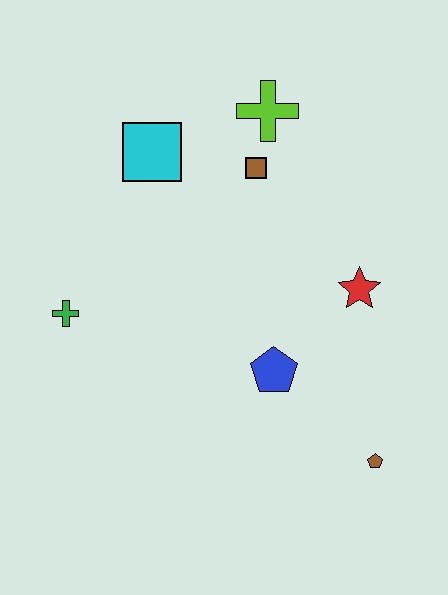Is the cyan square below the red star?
No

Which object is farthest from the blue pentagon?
The lime cross is farthest from the blue pentagon.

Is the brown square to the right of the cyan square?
Yes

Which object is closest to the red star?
The blue pentagon is closest to the red star.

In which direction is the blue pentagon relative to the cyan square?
The blue pentagon is below the cyan square.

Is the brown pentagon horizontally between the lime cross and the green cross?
No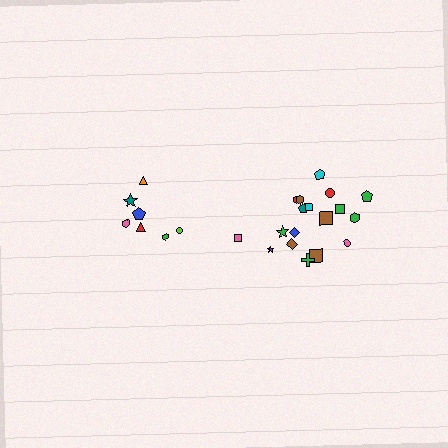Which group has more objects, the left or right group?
The right group.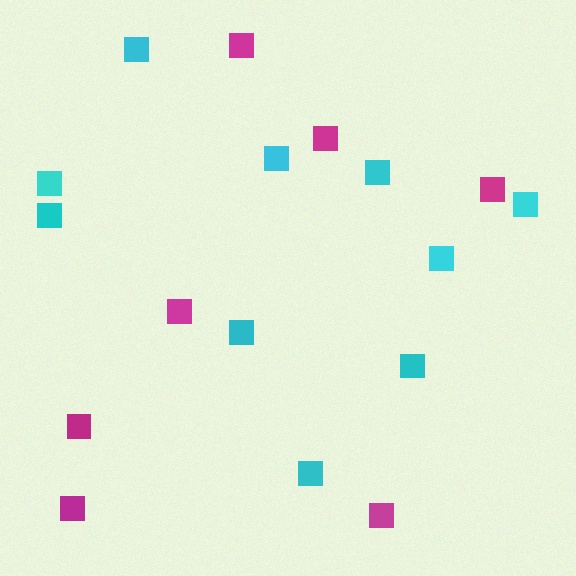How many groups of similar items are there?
There are 2 groups: one group of magenta squares (7) and one group of cyan squares (10).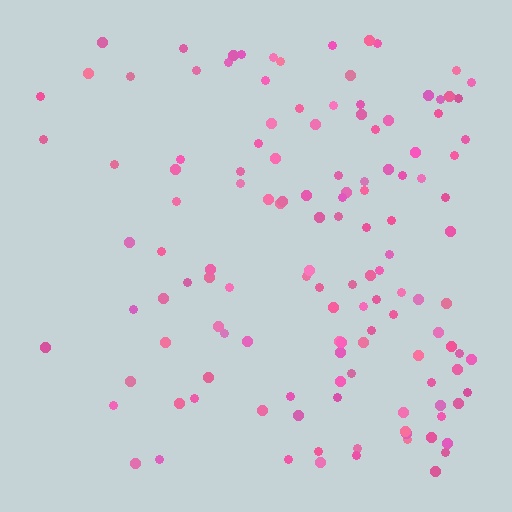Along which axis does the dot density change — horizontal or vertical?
Horizontal.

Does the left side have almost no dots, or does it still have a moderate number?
Still a moderate number, just noticeably fewer than the right.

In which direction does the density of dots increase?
From left to right, with the right side densest.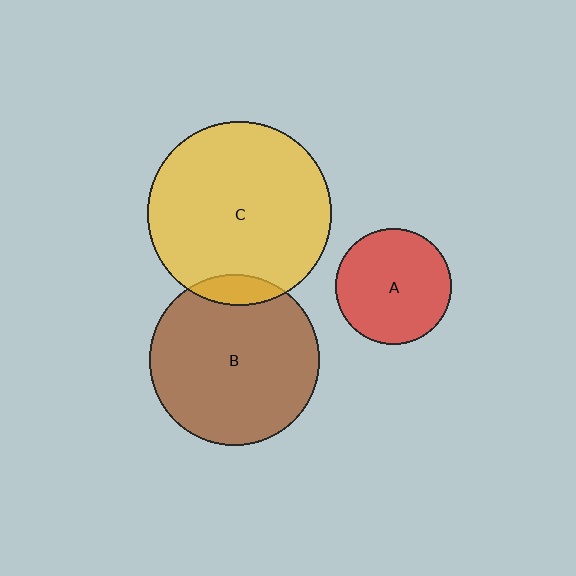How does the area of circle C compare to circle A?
Approximately 2.5 times.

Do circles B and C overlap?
Yes.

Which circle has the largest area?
Circle C (yellow).